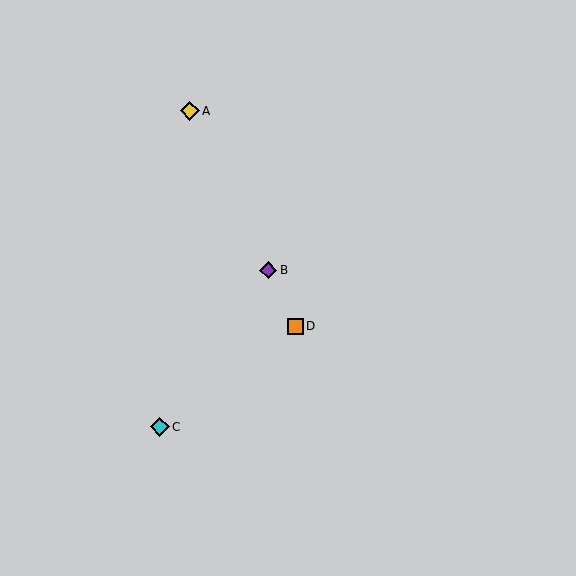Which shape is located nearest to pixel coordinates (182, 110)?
The yellow diamond (labeled A) at (190, 111) is nearest to that location.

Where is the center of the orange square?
The center of the orange square is at (295, 326).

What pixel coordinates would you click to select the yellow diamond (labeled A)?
Click at (190, 111) to select the yellow diamond A.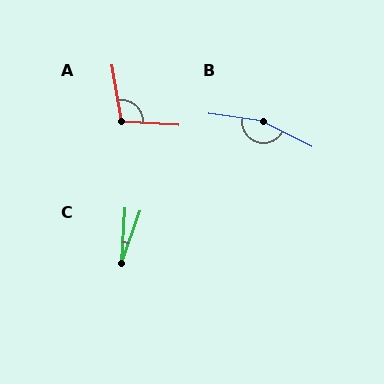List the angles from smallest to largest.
C (16°), A (103°), B (161°).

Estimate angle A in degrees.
Approximately 103 degrees.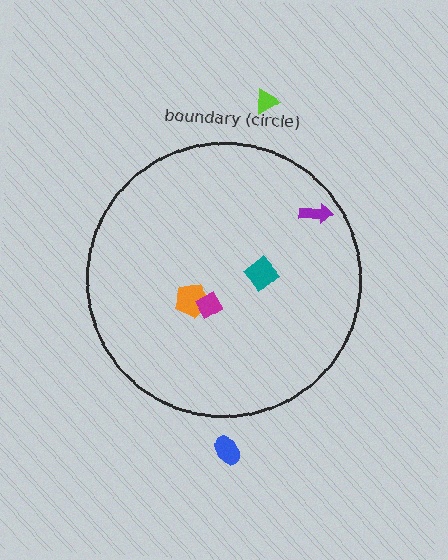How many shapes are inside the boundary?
4 inside, 2 outside.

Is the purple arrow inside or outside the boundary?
Inside.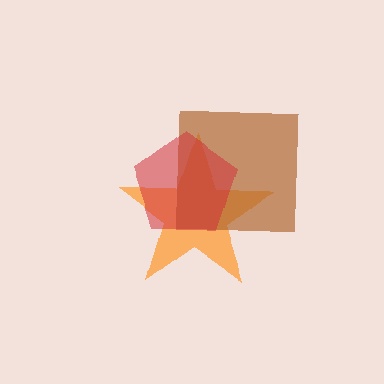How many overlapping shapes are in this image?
There are 3 overlapping shapes in the image.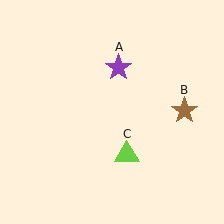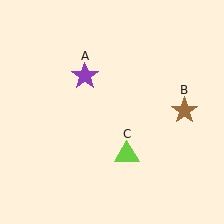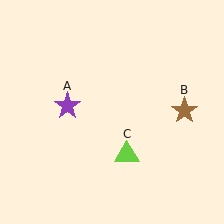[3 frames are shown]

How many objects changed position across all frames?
1 object changed position: purple star (object A).